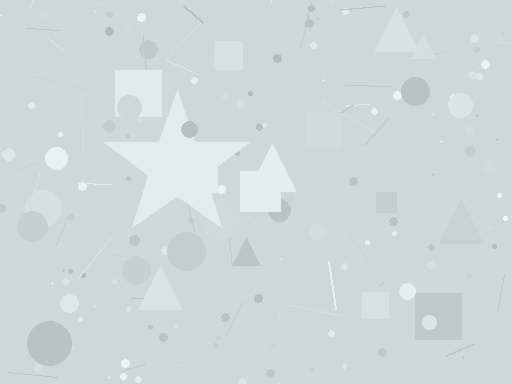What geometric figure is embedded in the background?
A star is embedded in the background.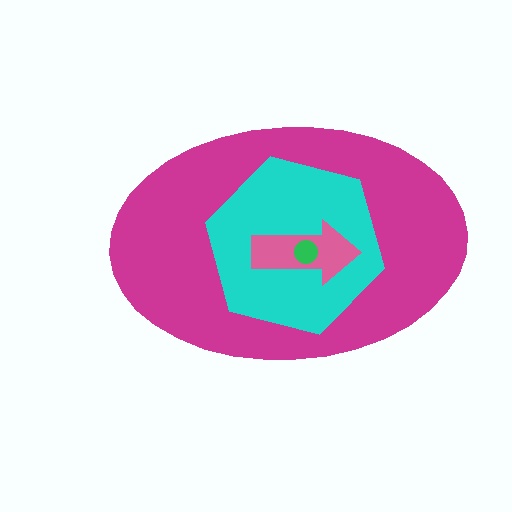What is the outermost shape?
The magenta ellipse.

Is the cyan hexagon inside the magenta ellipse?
Yes.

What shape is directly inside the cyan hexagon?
The pink arrow.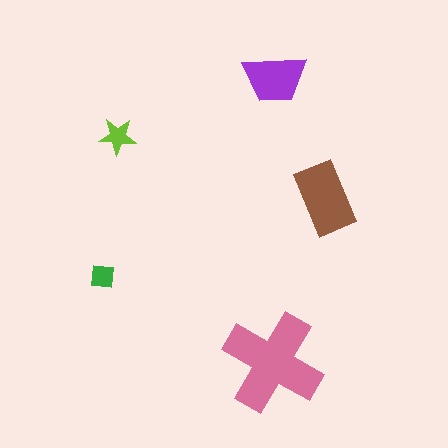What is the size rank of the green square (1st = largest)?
5th.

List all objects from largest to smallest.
The pink cross, the brown rectangle, the purple trapezoid, the lime star, the green square.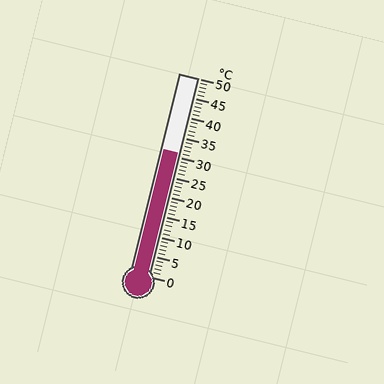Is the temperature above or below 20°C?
The temperature is above 20°C.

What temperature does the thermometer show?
The thermometer shows approximately 31°C.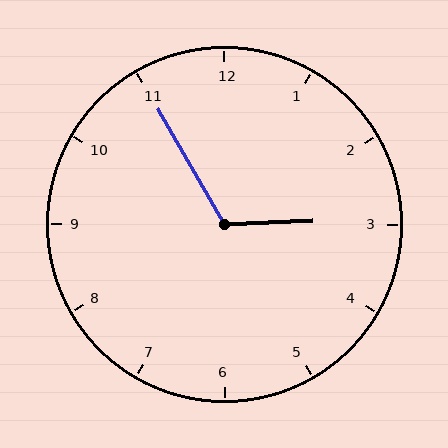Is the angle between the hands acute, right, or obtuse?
It is obtuse.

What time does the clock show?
2:55.